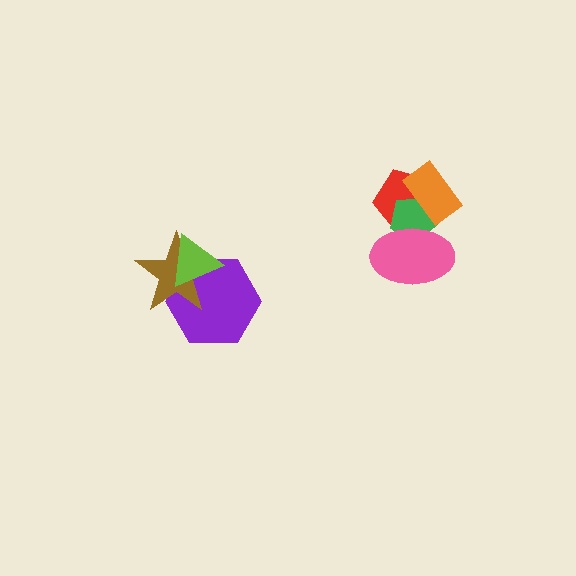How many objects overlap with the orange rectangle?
2 objects overlap with the orange rectangle.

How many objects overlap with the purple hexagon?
2 objects overlap with the purple hexagon.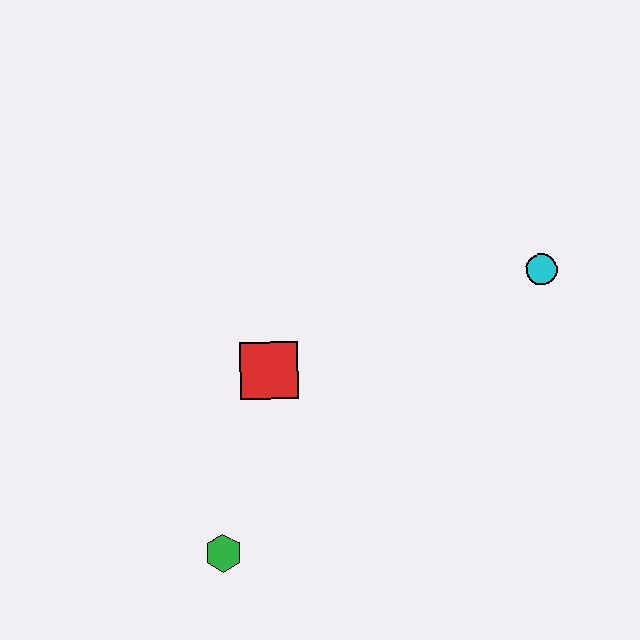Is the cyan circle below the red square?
No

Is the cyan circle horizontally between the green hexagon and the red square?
No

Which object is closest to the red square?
The green hexagon is closest to the red square.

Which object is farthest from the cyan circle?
The green hexagon is farthest from the cyan circle.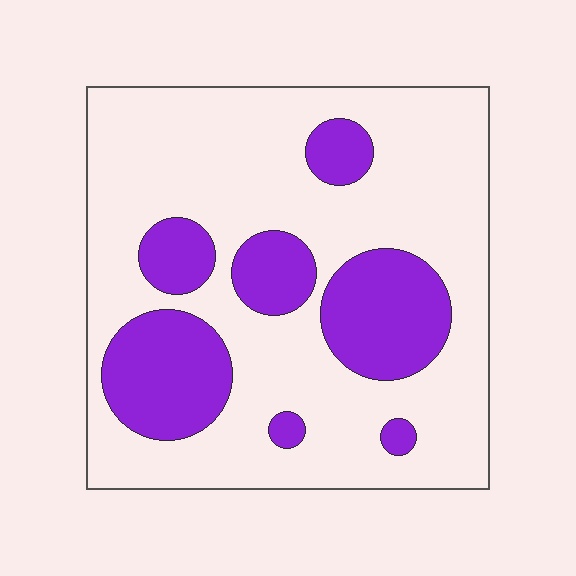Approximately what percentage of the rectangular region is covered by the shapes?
Approximately 25%.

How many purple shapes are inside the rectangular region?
7.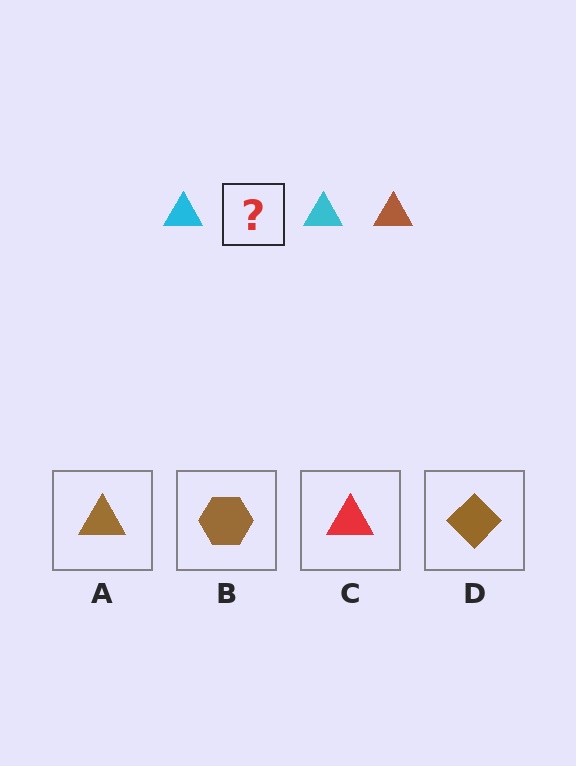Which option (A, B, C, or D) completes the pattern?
A.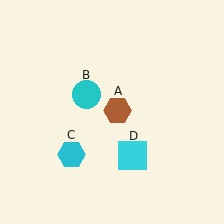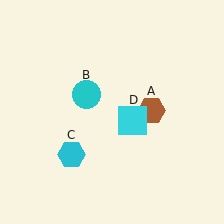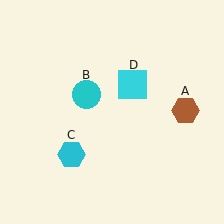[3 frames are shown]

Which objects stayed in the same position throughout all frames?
Cyan circle (object B) and cyan hexagon (object C) remained stationary.